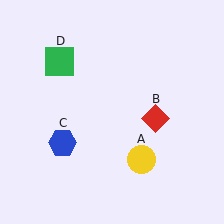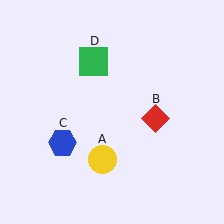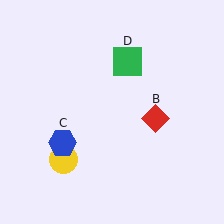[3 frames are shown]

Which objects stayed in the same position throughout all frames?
Red diamond (object B) and blue hexagon (object C) remained stationary.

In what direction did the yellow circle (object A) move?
The yellow circle (object A) moved left.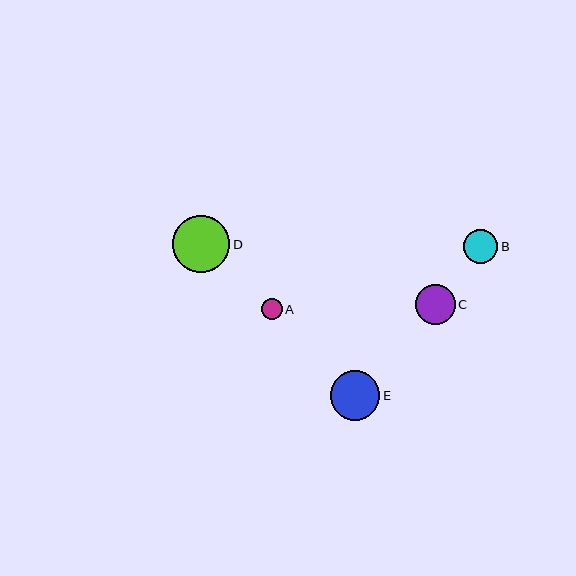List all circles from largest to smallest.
From largest to smallest: D, E, C, B, A.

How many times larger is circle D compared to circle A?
Circle D is approximately 2.8 times the size of circle A.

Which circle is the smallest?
Circle A is the smallest with a size of approximately 21 pixels.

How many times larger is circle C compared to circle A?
Circle C is approximately 1.9 times the size of circle A.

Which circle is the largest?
Circle D is the largest with a size of approximately 57 pixels.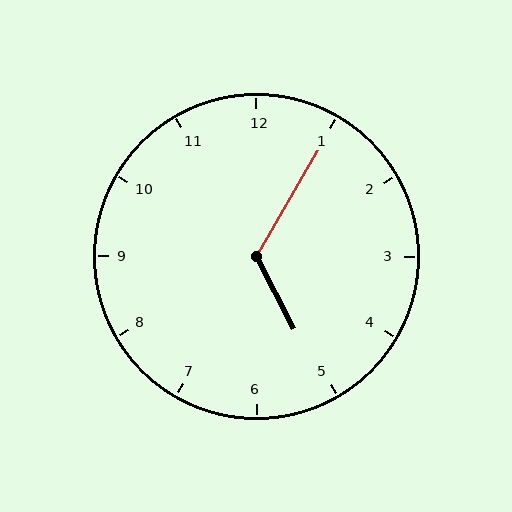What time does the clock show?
5:05.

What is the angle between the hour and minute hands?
Approximately 122 degrees.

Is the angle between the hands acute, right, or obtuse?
It is obtuse.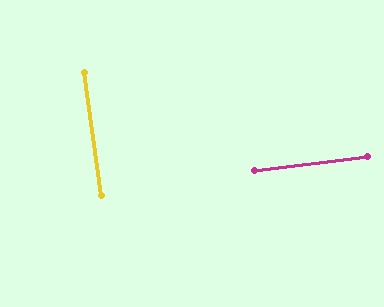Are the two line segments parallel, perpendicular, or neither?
Perpendicular — they meet at approximately 90°.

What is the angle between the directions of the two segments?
Approximately 90 degrees.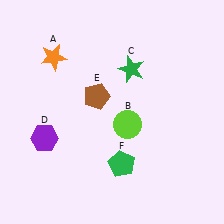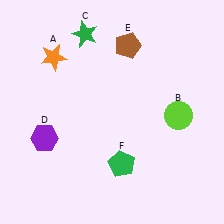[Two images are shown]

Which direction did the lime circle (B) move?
The lime circle (B) moved right.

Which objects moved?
The objects that moved are: the lime circle (B), the green star (C), the brown pentagon (E).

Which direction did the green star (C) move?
The green star (C) moved left.